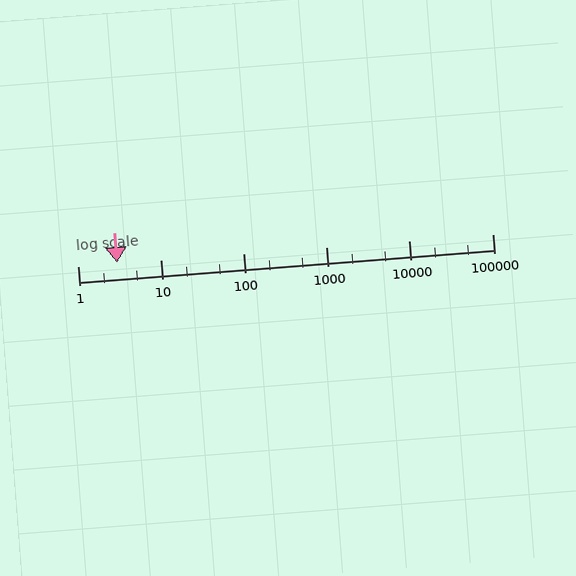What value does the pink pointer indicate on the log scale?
The pointer indicates approximately 3.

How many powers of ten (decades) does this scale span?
The scale spans 5 decades, from 1 to 100000.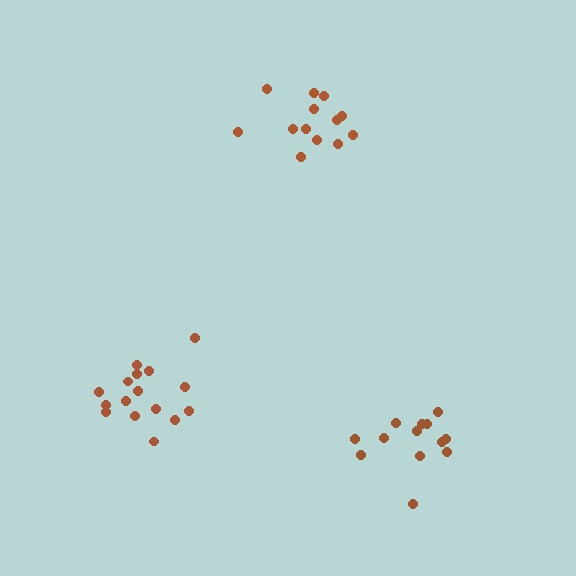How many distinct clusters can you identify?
There are 3 distinct clusters.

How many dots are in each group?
Group 1: 13 dots, Group 2: 16 dots, Group 3: 13 dots (42 total).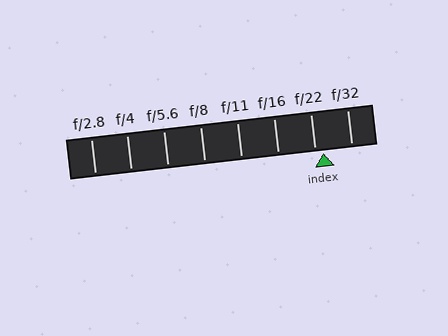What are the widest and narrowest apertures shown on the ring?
The widest aperture shown is f/2.8 and the narrowest is f/32.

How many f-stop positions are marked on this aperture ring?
There are 8 f-stop positions marked.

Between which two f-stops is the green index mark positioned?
The index mark is between f/22 and f/32.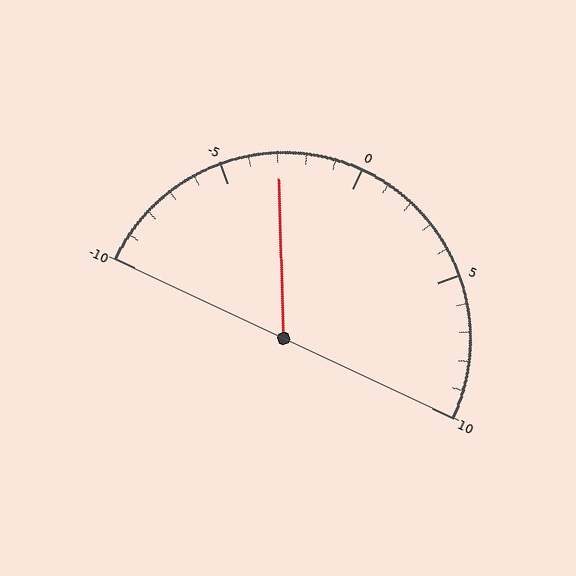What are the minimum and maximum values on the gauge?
The gauge ranges from -10 to 10.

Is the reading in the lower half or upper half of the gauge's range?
The reading is in the lower half of the range (-10 to 10).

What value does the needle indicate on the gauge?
The needle indicates approximately -3.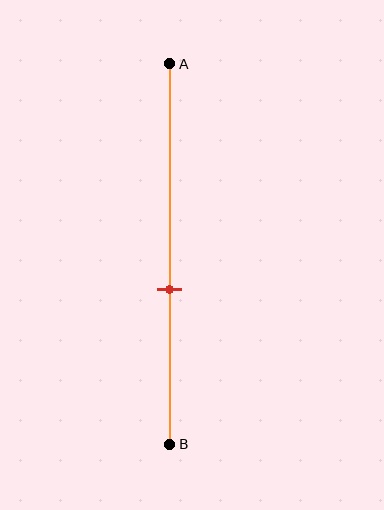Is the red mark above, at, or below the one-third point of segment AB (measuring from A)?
The red mark is below the one-third point of segment AB.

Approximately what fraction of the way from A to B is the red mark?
The red mark is approximately 60% of the way from A to B.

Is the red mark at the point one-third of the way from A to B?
No, the mark is at about 60% from A, not at the 33% one-third point.